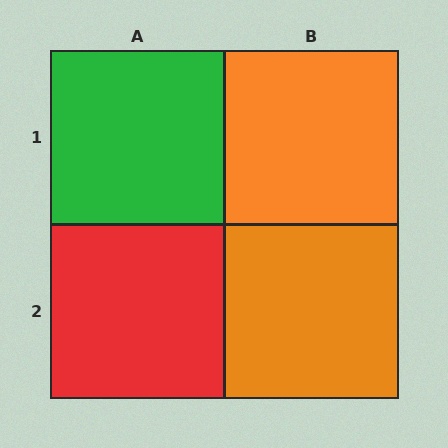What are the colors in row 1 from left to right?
Green, orange.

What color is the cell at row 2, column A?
Red.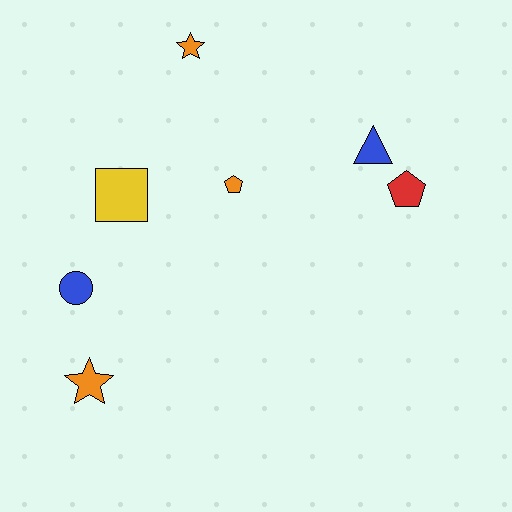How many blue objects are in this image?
There are 2 blue objects.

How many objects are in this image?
There are 7 objects.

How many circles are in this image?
There is 1 circle.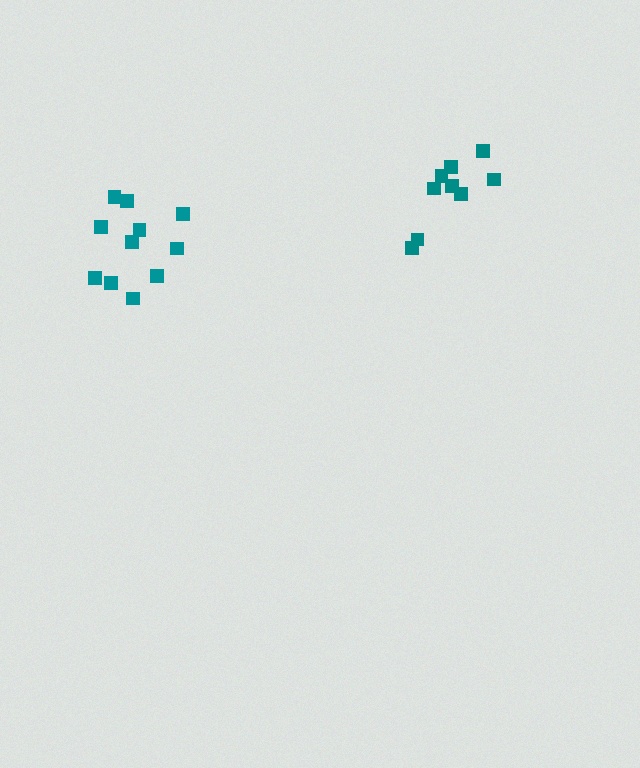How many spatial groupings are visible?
There are 2 spatial groupings.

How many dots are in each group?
Group 1: 11 dots, Group 2: 9 dots (20 total).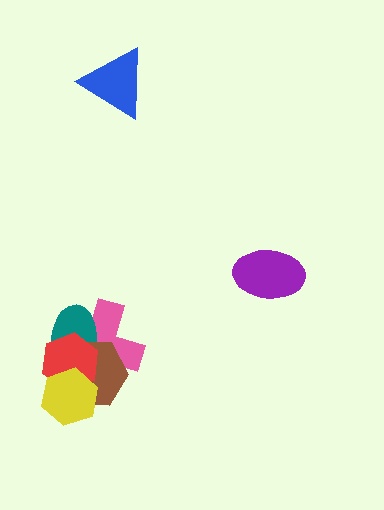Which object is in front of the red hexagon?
The yellow hexagon is in front of the red hexagon.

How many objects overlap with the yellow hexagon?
3 objects overlap with the yellow hexagon.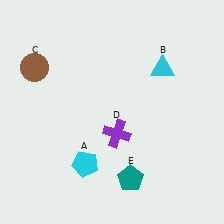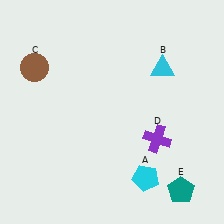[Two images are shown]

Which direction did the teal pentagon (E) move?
The teal pentagon (E) moved right.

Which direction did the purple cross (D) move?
The purple cross (D) moved right.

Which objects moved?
The objects that moved are: the cyan pentagon (A), the purple cross (D), the teal pentagon (E).